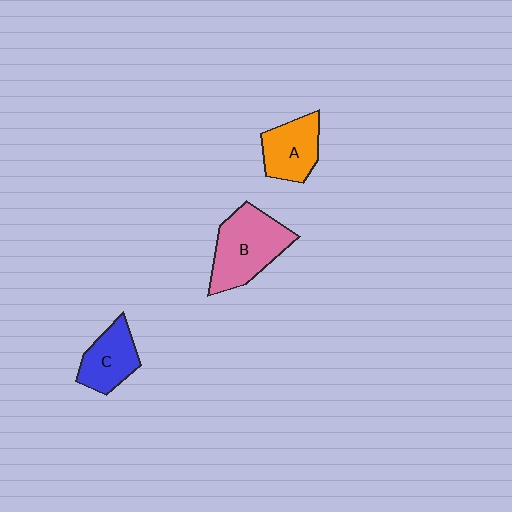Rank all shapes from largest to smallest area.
From largest to smallest: B (pink), A (orange), C (blue).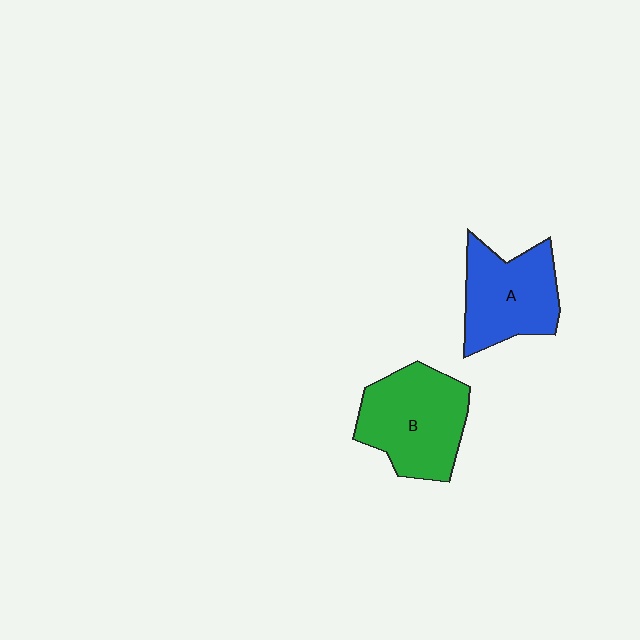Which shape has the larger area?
Shape B (green).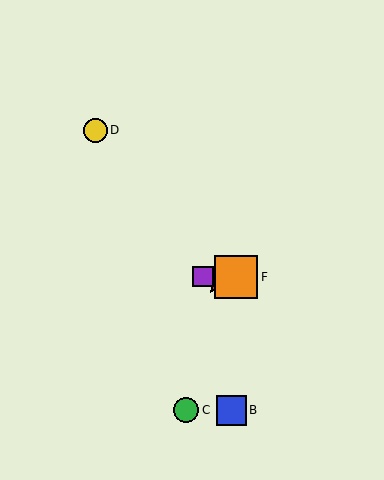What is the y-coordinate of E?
Object E is at y≈277.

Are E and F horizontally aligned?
Yes, both are at y≈277.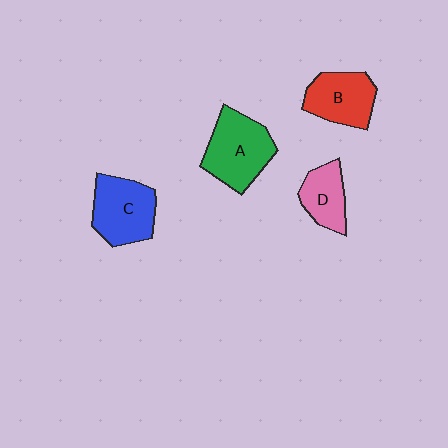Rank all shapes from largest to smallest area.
From largest to smallest: A (green), C (blue), B (red), D (pink).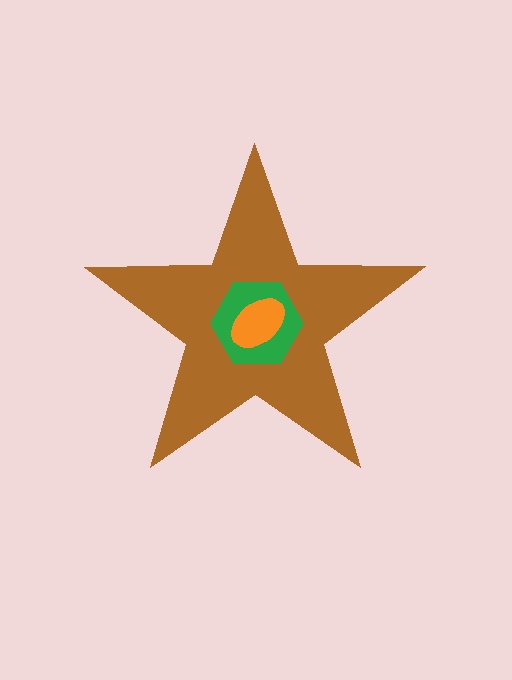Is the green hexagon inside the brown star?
Yes.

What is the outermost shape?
The brown star.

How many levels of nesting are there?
3.